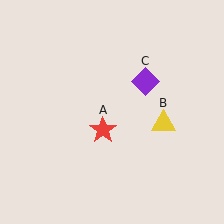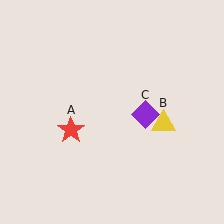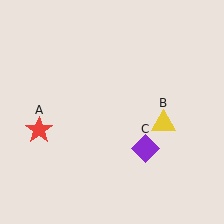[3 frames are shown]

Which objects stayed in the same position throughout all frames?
Yellow triangle (object B) remained stationary.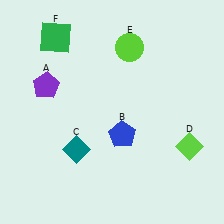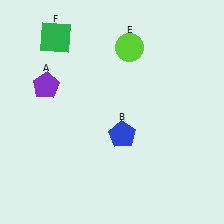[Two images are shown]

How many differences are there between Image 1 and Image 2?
There are 2 differences between the two images.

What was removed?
The lime diamond (D), the teal diamond (C) were removed in Image 2.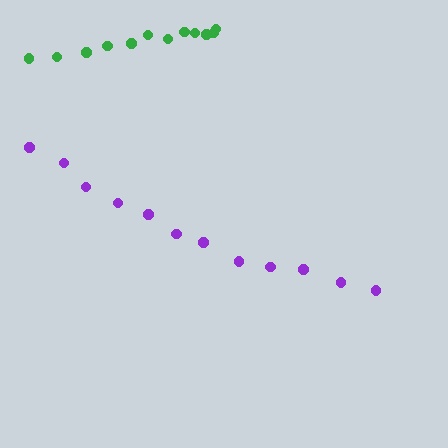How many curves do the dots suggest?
There are 2 distinct paths.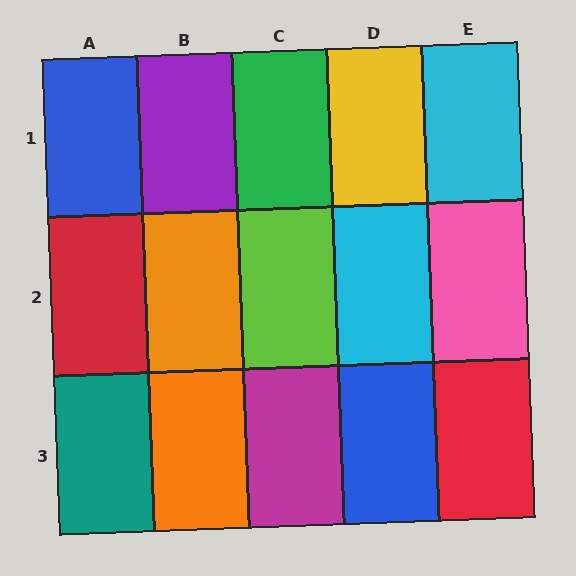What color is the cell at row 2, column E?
Pink.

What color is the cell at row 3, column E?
Red.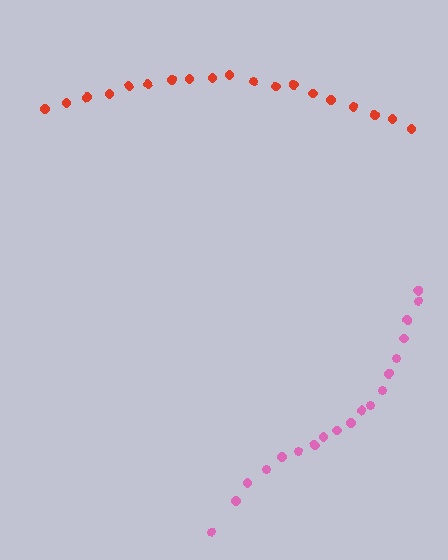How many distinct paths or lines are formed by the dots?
There are 2 distinct paths.